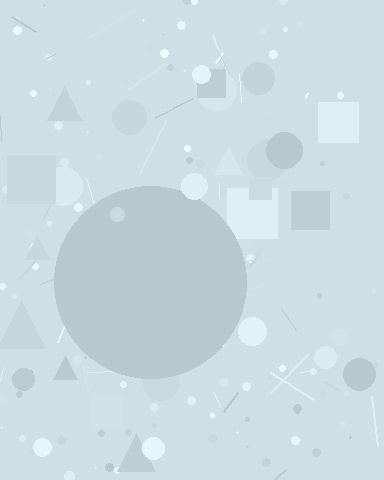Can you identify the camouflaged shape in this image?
The camouflaged shape is a circle.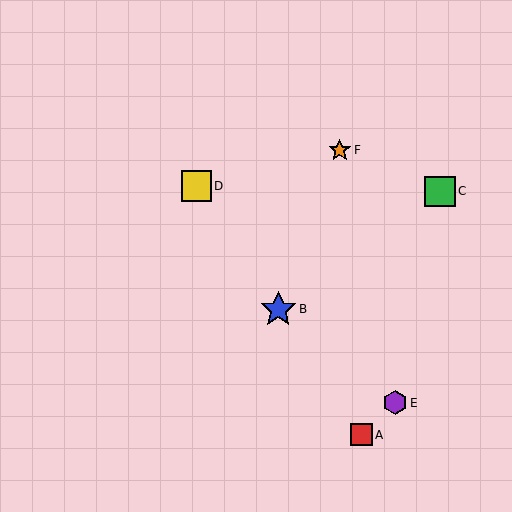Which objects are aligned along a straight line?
Objects A, B, D are aligned along a straight line.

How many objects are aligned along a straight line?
3 objects (A, B, D) are aligned along a straight line.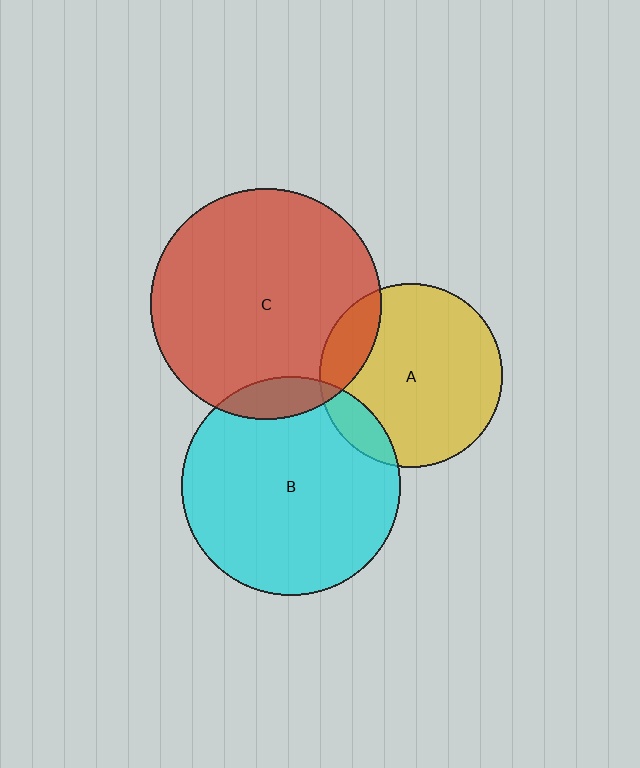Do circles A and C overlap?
Yes.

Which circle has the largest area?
Circle C (red).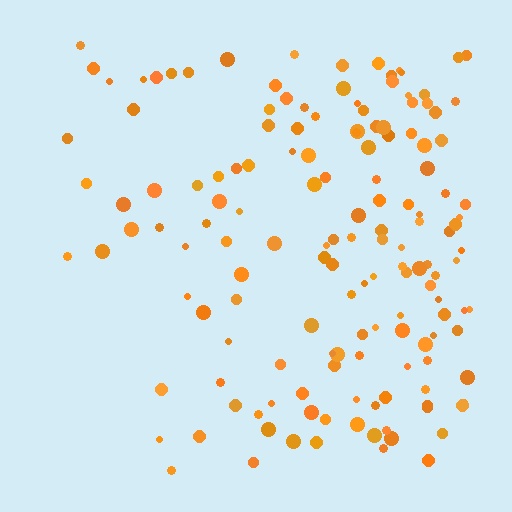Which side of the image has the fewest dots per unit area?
The left.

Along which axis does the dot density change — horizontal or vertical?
Horizontal.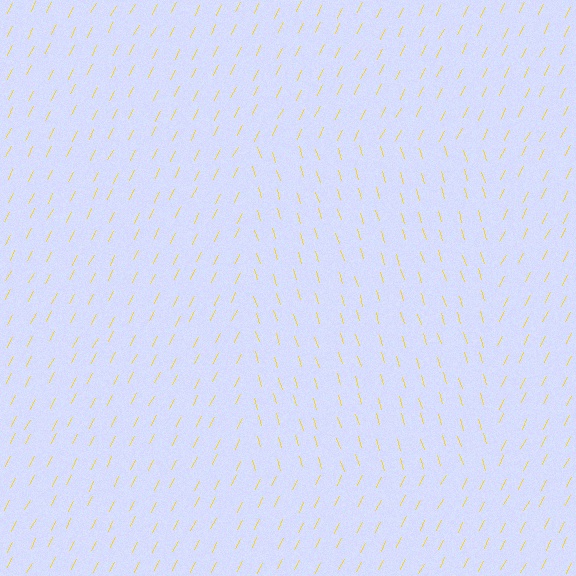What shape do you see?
I see a rectangle.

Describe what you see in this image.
The image is filled with small yellow line segments. A rectangle region in the image has lines oriented differently from the surrounding lines, creating a visible texture boundary.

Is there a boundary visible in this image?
Yes, there is a texture boundary formed by a change in line orientation.